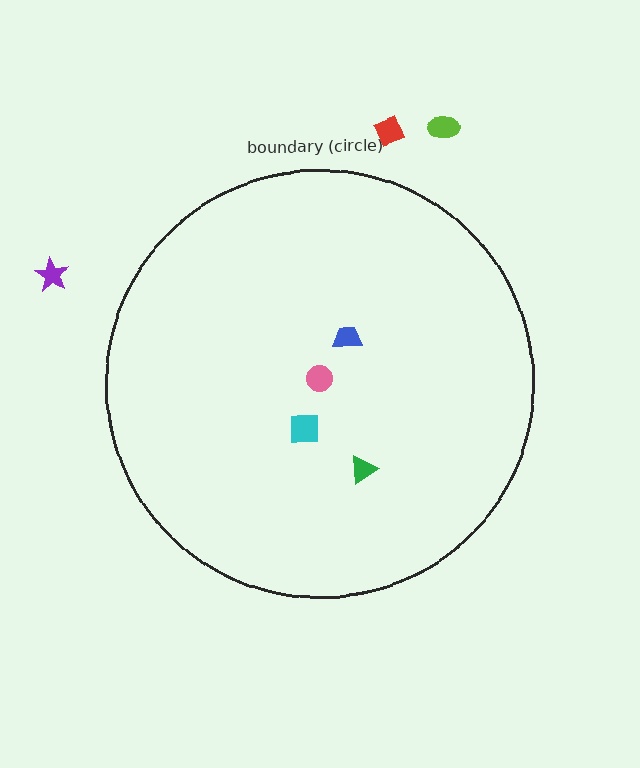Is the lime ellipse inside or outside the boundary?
Outside.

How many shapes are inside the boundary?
4 inside, 3 outside.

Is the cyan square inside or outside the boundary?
Inside.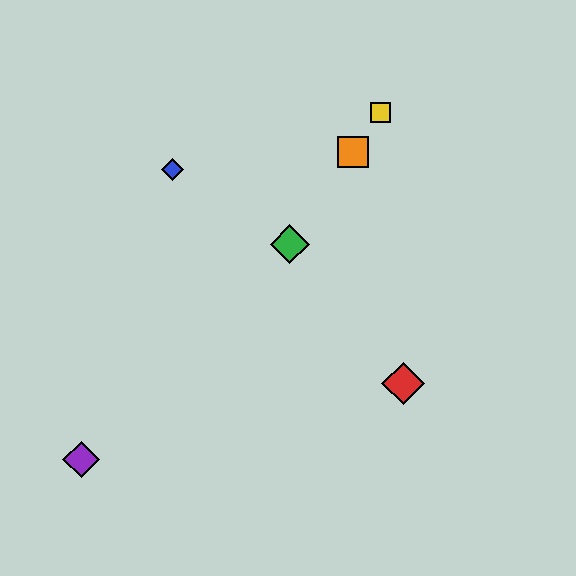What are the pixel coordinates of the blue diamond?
The blue diamond is at (173, 169).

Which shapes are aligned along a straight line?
The green diamond, the yellow square, the orange square are aligned along a straight line.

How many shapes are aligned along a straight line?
3 shapes (the green diamond, the yellow square, the orange square) are aligned along a straight line.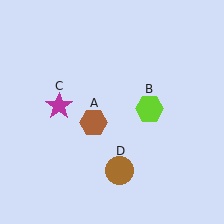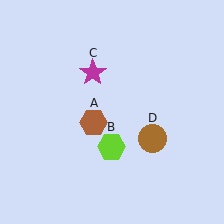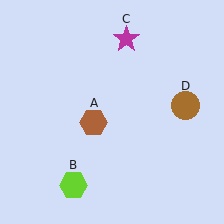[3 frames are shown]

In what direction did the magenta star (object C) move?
The magenta star (object C) moved up and to the right.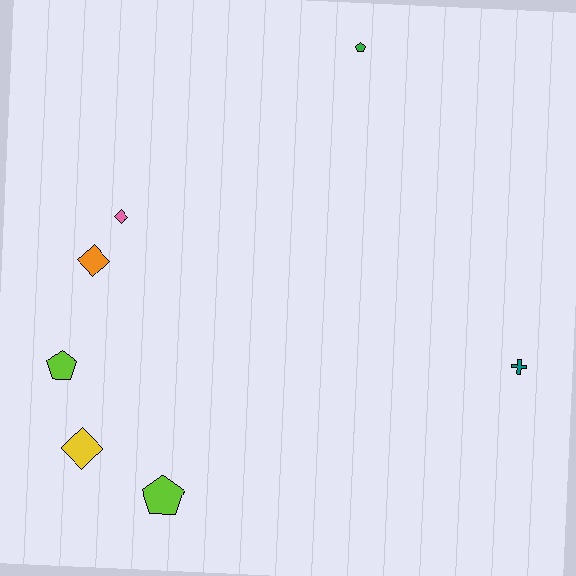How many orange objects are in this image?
There is 1 orange object.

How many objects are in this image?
There are 7 objects.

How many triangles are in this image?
There are no triangles.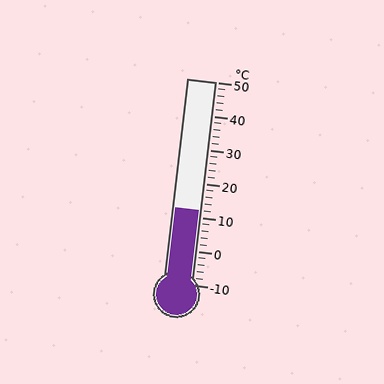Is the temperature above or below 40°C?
The temperature is below 40°C.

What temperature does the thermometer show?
The thermometer shows approximately 12°C.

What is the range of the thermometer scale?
The thermometer scale ranges from -10°C to 50°C.